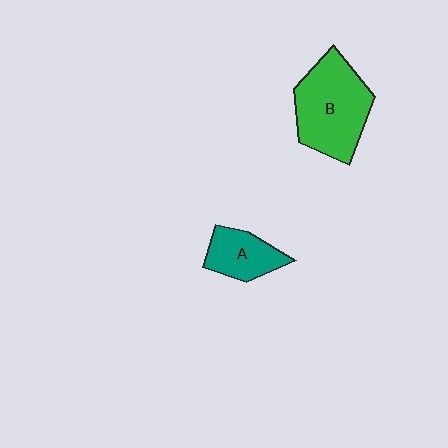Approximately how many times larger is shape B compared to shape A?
Approximately 2.0 times.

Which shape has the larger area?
Shape B (green).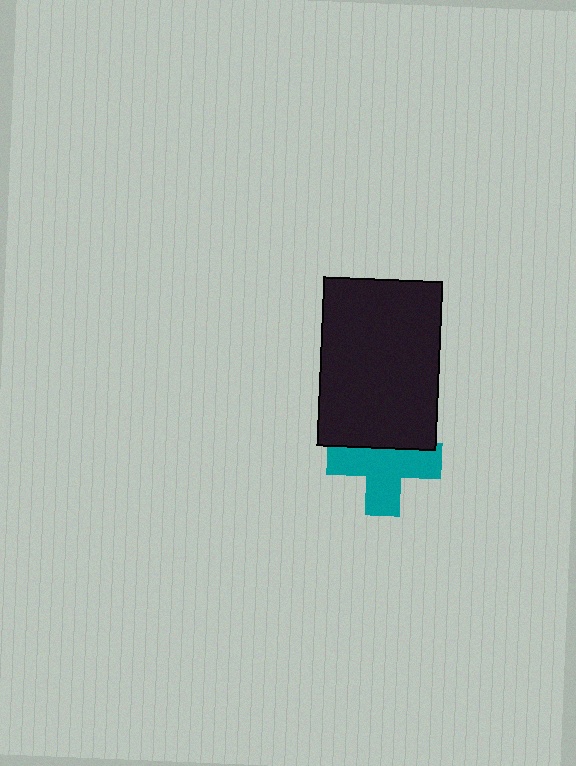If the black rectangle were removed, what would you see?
You would see the complete teal cross.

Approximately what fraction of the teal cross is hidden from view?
Roughly 33% of the teal cross is hidden behind the black rectangle.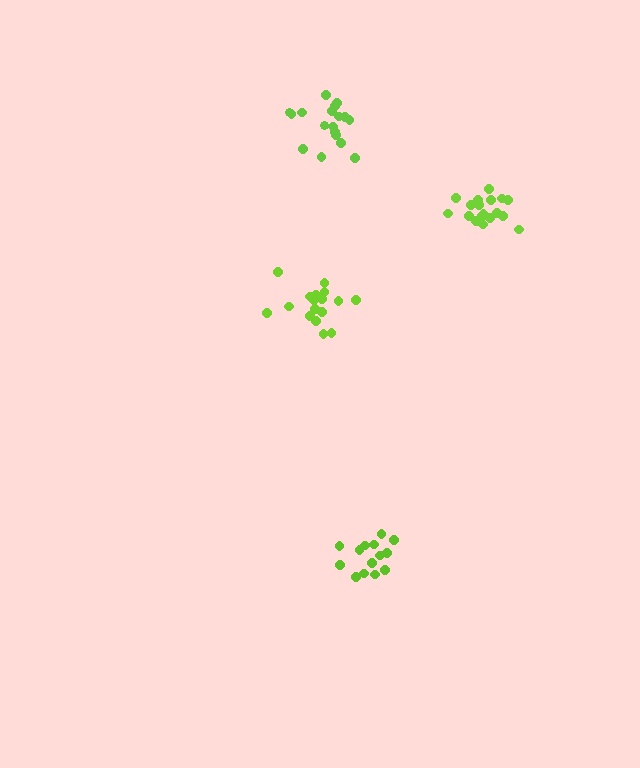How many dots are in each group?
Group 1: 15 dots, Group 2: 18 dots, Group 3: 18 dots, Group 4: 18 dots (69 total).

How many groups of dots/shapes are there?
There are 4 groups.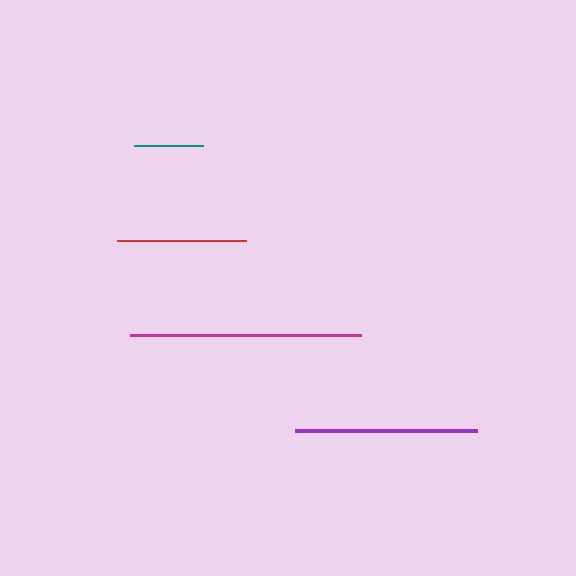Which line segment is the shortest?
The teal line is the shortest at approximately 69 pixels.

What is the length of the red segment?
The red segment is approximately 130 pixels long.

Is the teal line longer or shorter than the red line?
The red line is longer than the teal line.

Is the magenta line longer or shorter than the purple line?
The magenta line is longer than the purple line.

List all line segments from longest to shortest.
From longest to shortest: magenta, purple, red, teal.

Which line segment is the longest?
The magenta line is the longest at approximately 231 pixels.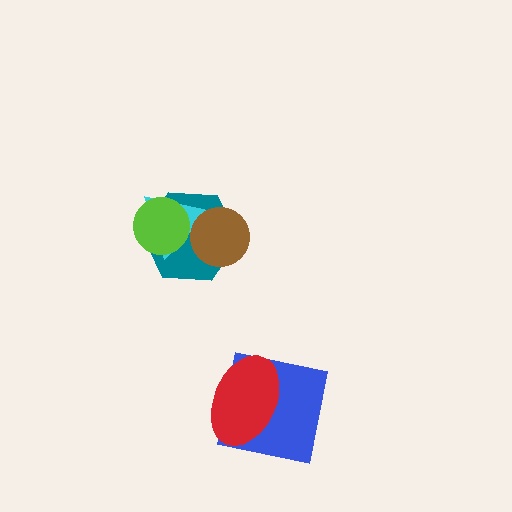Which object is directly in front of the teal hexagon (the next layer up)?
The cyan triangle is directly in front of the teal hexagon.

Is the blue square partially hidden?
Yes, it is partially covered by another shape.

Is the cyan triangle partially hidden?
Yes, it is partially covered by another shape.